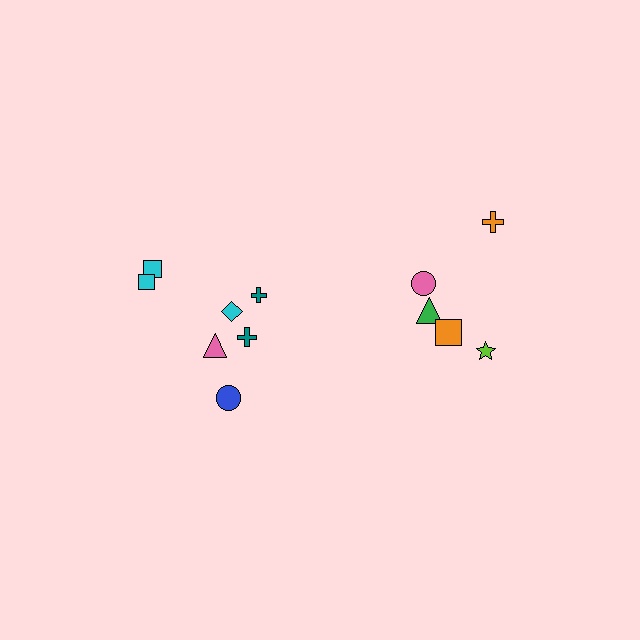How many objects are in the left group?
There are 7 objects.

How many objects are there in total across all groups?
There are 12 objects.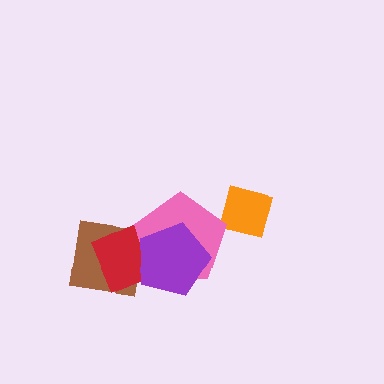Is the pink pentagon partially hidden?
Yes, it is partially covered by another shape.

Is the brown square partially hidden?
Yes, it is partially covered by another shape.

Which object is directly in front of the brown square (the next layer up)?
The red diamond is directly in front of the brown square.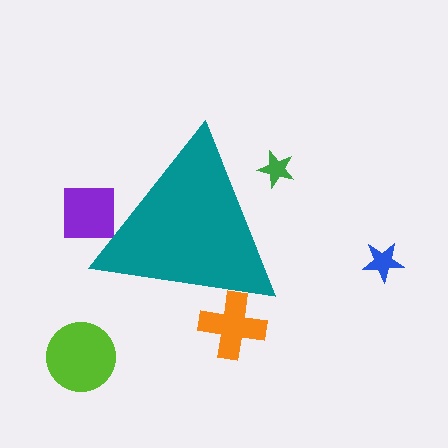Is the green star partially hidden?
Yes, the green star is partially hidden behind the teal triangle.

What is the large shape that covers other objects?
A teal triangle.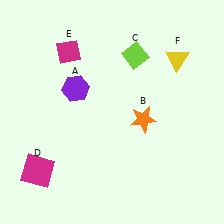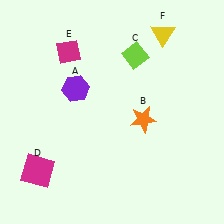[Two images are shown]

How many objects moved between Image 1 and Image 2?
1 object moved between the two images.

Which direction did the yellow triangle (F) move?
The yellow triangle (F) moved up.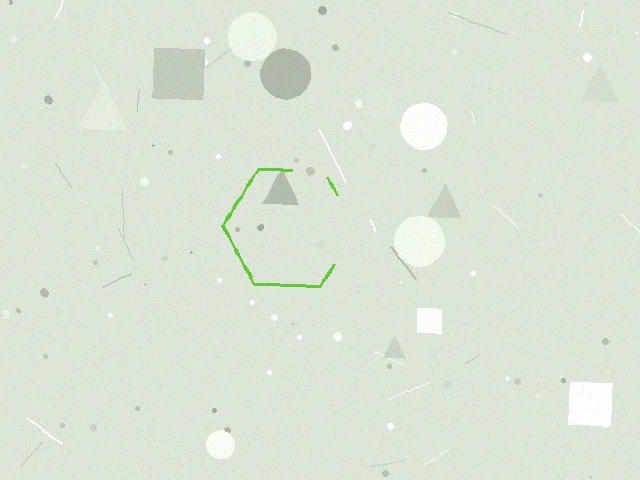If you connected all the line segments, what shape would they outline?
They would outline a hexagon.